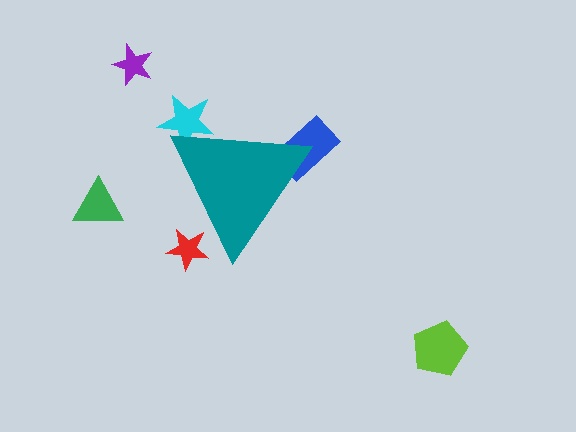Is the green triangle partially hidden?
No, the green triangle is fully visible.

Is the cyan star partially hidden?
Yes, the cyan star is partially hidden behind the teal triangle.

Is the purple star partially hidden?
No, the purple star is fully visible.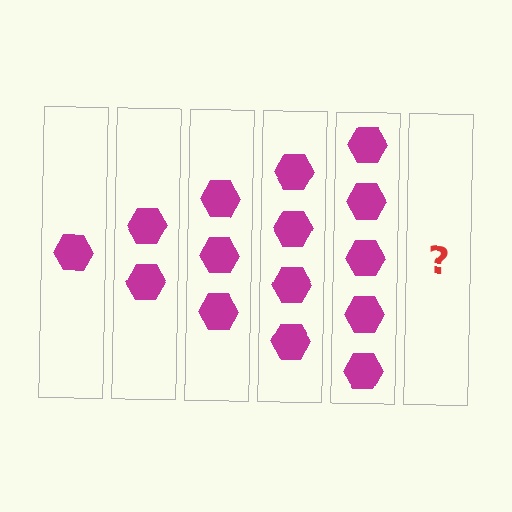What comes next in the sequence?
The next element should be 6 hexagons.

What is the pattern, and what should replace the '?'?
The pattern is that each step adds one more hexagon. The '?' should be 6 hexagons.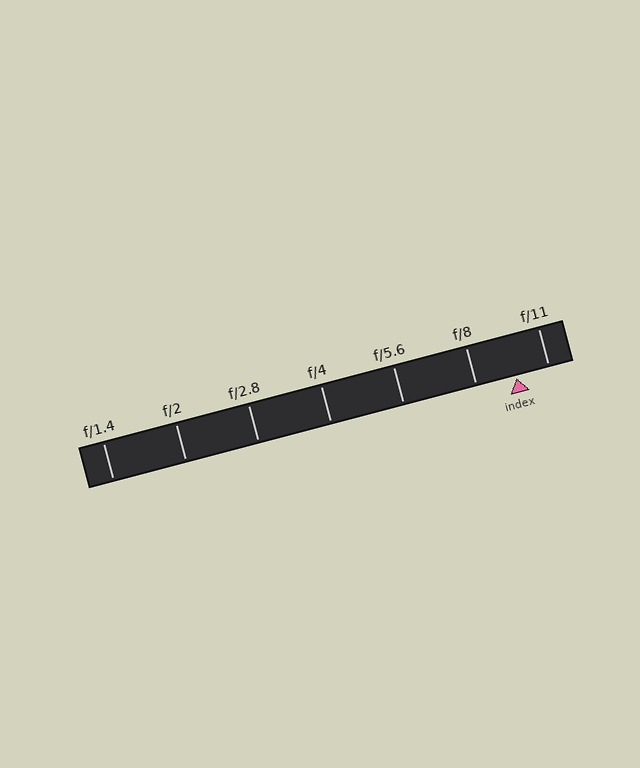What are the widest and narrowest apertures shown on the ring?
The widest aperture shown is f/1.4 and the narrowest is f/11.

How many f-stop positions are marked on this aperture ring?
There are 7 f-stop positions marked.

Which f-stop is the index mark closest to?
The index mark is closest to f/11.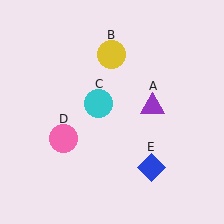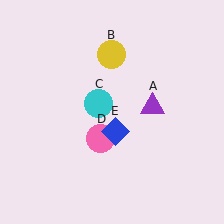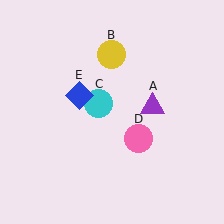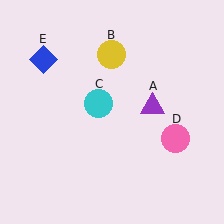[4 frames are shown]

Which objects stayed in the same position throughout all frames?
Purple triangle (object A) and yellow circle (object B) and cyan circle (object C) remained stationary.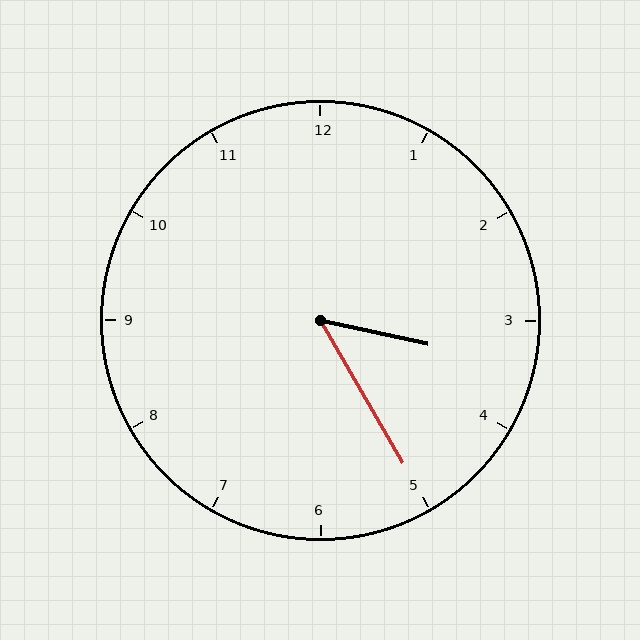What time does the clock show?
3:25.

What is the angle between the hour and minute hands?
Approximately 48 degrees.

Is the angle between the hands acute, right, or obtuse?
It is acute.